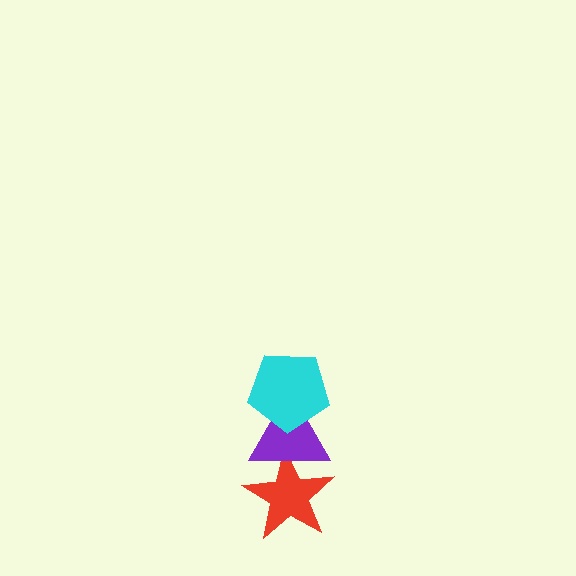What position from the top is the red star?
The red star is 3rd from the top.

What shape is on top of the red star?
The purple triangle is on top of the red star.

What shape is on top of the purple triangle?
The cyan pentagon is on top of the purple triangle.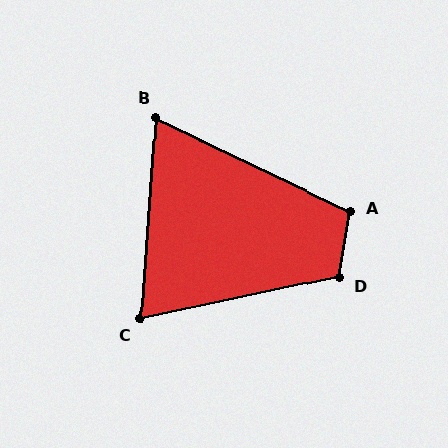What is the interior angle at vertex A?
Approximately 106 degrees (obtuse).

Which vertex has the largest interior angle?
D, at approximately 111 degrees.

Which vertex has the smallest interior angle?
B, at approximately 69 degrees.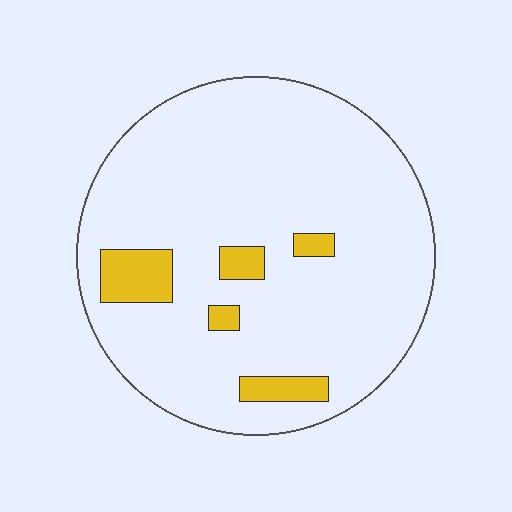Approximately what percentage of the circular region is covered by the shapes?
Approximately 10%.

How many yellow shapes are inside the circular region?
5.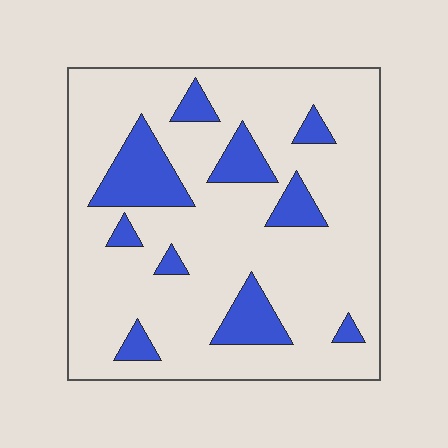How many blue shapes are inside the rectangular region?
10.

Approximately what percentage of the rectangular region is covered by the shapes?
Approximately 20%.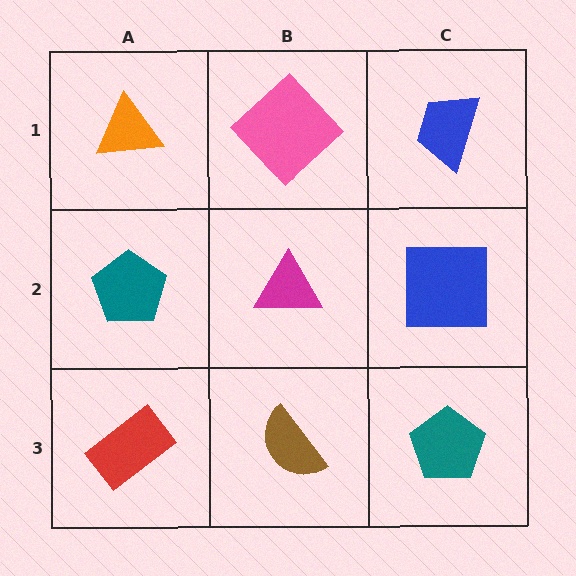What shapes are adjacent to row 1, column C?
A blue square (row 2, column C), a pink diamond (row 1, column B).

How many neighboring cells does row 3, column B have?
3.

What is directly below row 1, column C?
A blue square.